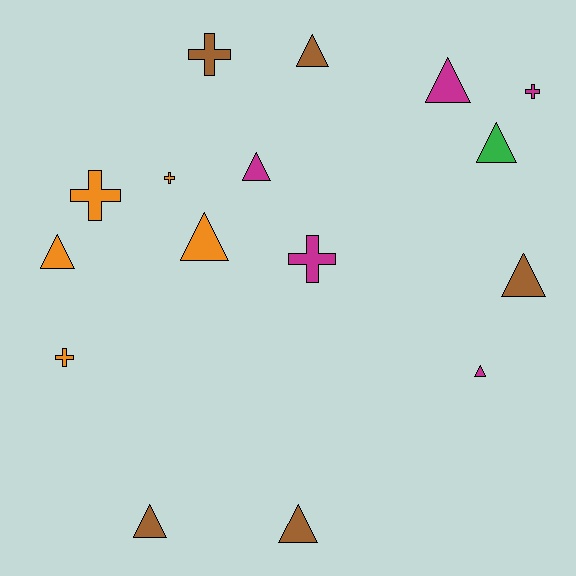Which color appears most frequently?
Brown, with 5 objects.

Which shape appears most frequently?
Triangle, with 10 objects.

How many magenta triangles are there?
There are 3 magenta triangles.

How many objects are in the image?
There are 16 objects.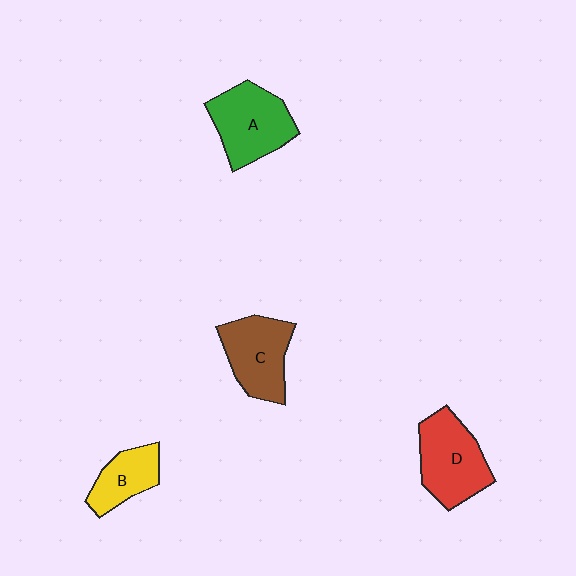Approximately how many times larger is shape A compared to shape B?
Approximately 1.6 times.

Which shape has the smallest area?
Shape B (yellow).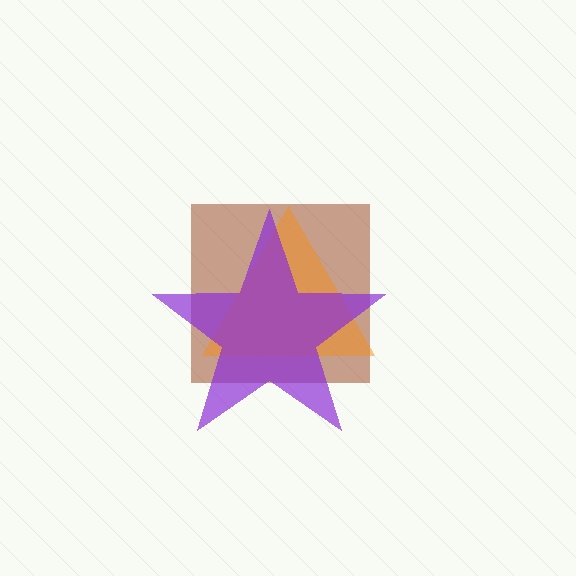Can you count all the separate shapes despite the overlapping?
Yes, there are 3 separate shapes.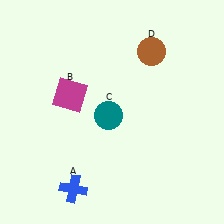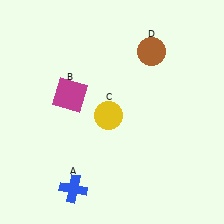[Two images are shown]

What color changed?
The circle (C) changed from teal in Image 1 to yellow in Image 2.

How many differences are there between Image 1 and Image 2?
There is 1 difference between the two images.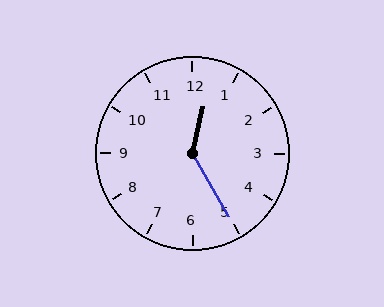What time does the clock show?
12:25.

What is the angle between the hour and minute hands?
Approximately 138 degrees.